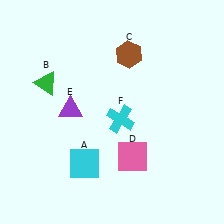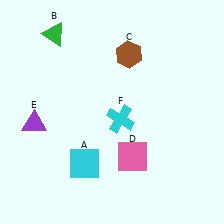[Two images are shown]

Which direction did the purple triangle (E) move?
The purple triangle (E) moved left.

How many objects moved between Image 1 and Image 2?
2 objects moved between the two images.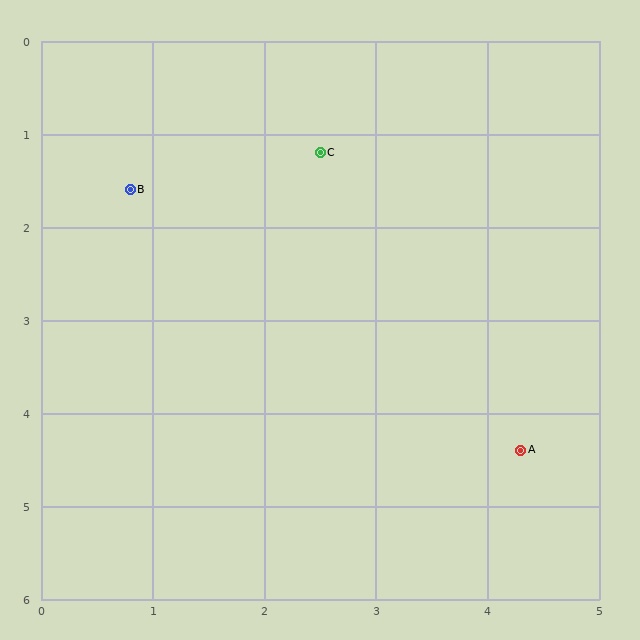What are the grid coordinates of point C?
Point C is at approximately (2.5, 1.2).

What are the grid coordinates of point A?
Point A is at approximately (4.3, 4.4).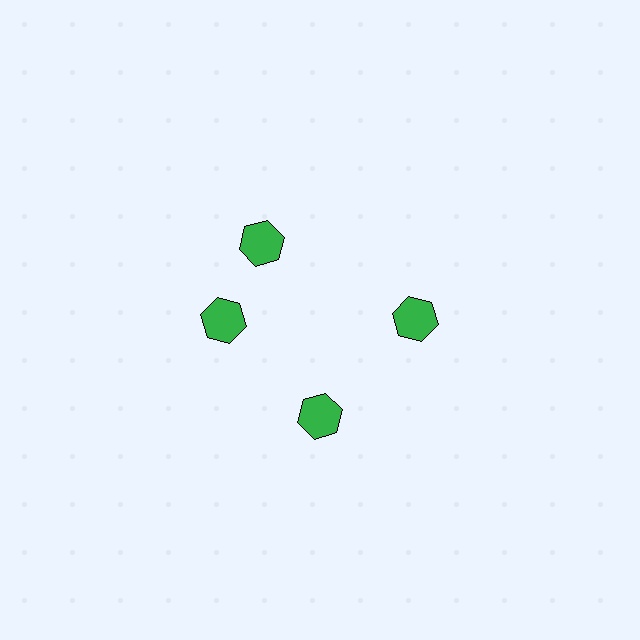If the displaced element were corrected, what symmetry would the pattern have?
It would have 4-fold rotational symmetry — the pattern would map onto itself every 90 degrees.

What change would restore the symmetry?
The symmetry would be restored by rotating it back into even spacing with its neighbors so that all 4 hexagons sit at equal angles and equal distance from the center.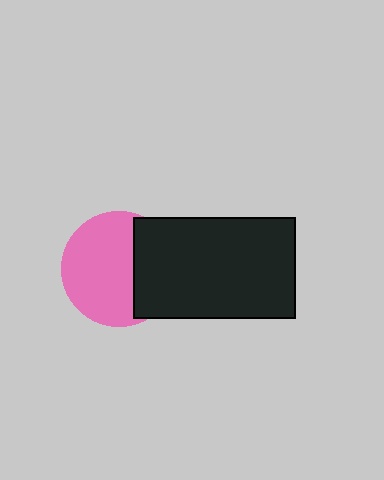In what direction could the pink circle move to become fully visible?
The pink circle could move left. That would shift it out from behind the black rectangle entirely.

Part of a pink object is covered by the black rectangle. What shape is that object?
It is a circle.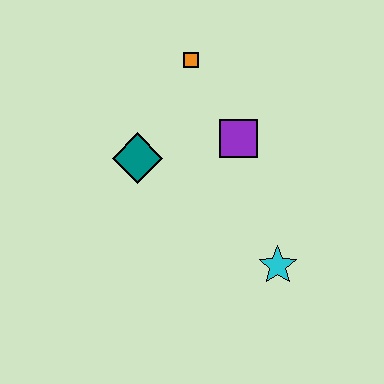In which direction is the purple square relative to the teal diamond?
The purple square is to the right of the teal diamond.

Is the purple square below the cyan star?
No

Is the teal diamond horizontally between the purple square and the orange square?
No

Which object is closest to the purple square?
The orange square is closest to the purple square.